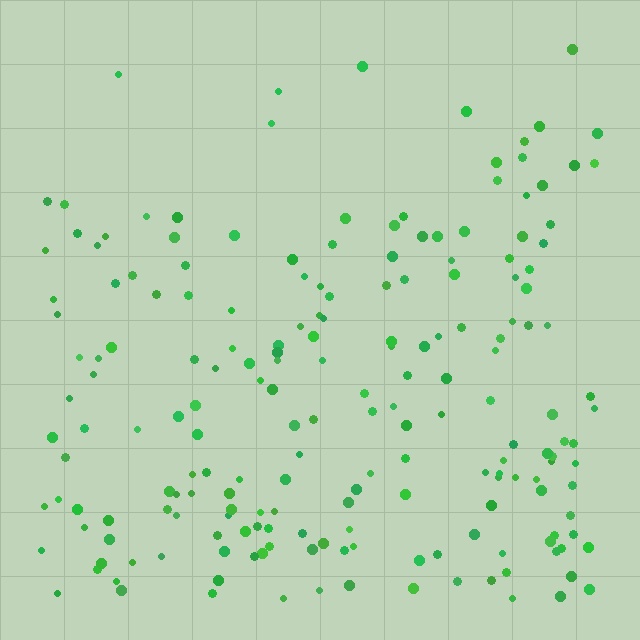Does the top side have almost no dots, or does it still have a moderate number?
Still a moderate number, just noticeably fewer than the bottom.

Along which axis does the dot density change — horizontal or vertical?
Vertical.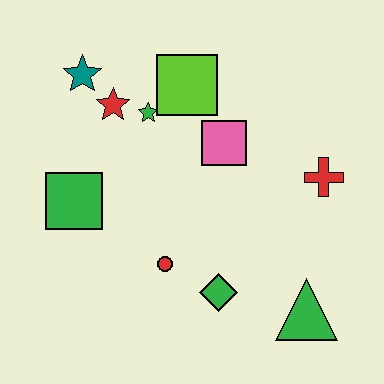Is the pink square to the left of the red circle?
No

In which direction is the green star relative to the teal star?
The green star is to the right of the teal star.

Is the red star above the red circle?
Yes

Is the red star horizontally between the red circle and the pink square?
No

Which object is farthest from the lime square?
The green triangle is farthest from the lime square.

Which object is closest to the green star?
The red star is closest to the green star.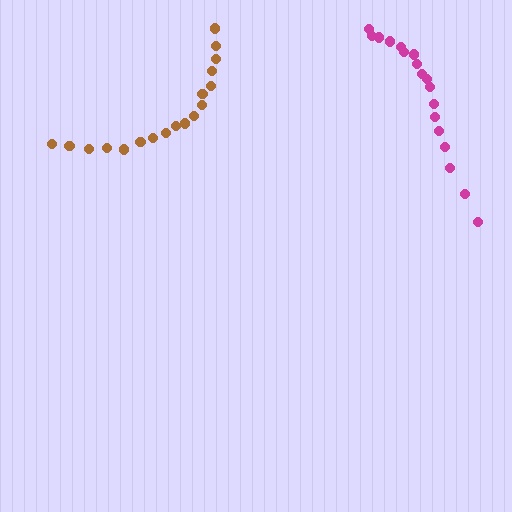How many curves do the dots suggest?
There are 2 distinct paths.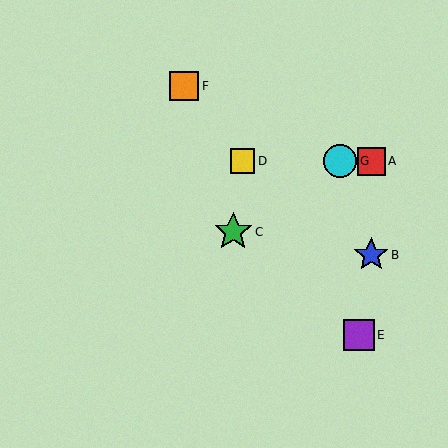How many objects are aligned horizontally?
3 objects (A, D, G) are aligned horizontally.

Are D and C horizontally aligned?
No, D is at y≈161 and C is at y≈232.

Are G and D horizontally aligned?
Yes, both are at y≈161.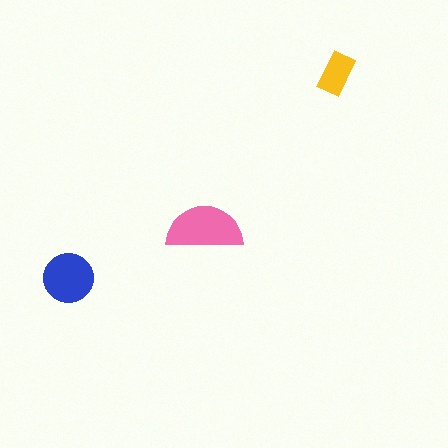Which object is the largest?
The pink semicircle.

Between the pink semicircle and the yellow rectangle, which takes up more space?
The pink semicircle.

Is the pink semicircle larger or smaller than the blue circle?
Larger.